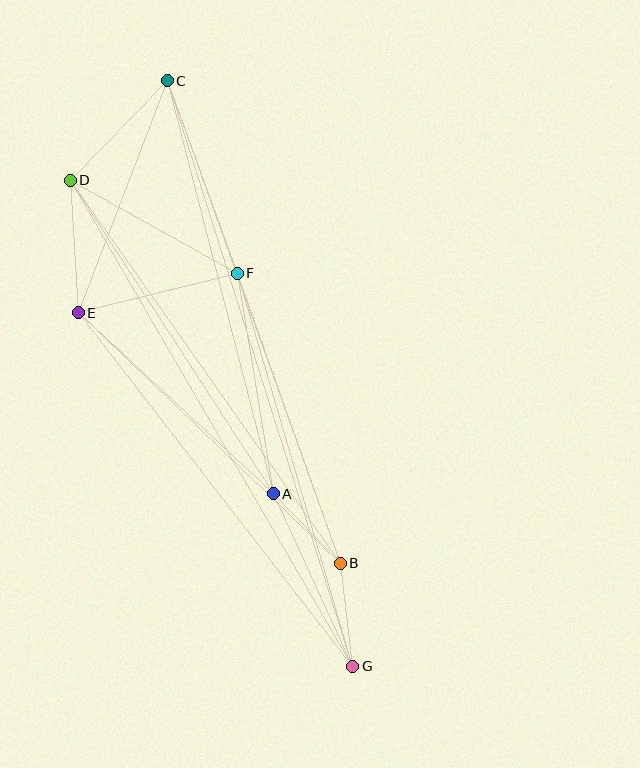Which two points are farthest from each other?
Points C and G are farthest from each other.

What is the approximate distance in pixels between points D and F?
The distance between D and F is approximately 191 pixels.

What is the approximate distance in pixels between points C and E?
The distance between C and E is approximately 248 pixels.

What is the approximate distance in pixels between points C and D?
The distance between C and D is approximately 139 pixels.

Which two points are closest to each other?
Points A and B are closest to each other.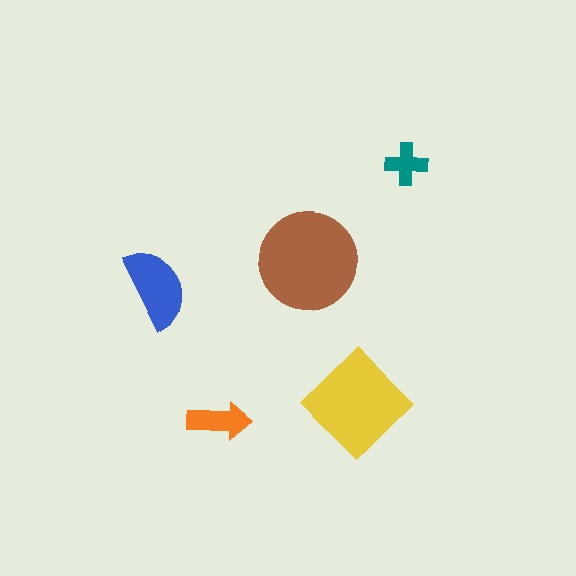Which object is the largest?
The brown circle.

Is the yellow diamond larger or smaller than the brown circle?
Smaller.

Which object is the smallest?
The teal cross.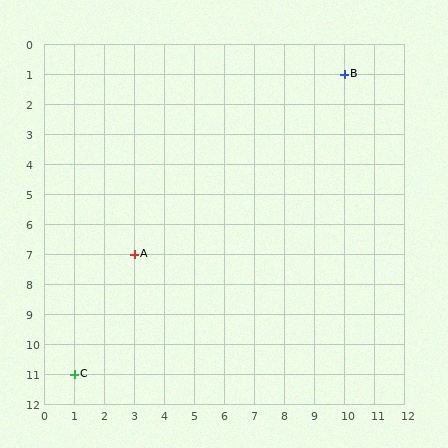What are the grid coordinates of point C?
Point C is at grid coordinates (1, 11).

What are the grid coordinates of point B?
Point B is at grid coordinates (10, 1).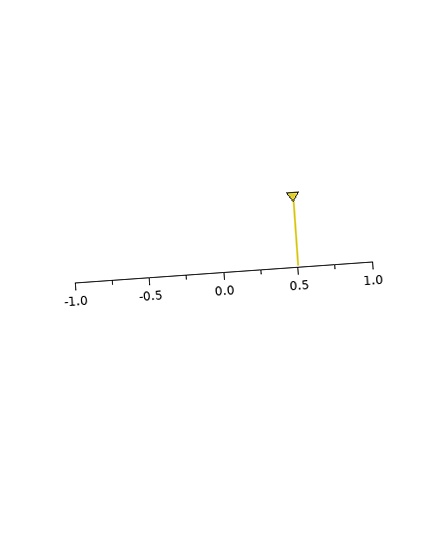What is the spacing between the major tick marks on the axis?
The major ticks are spaced 0.5 apart.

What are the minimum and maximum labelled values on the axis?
The axis runs from -1.0 to 1.0.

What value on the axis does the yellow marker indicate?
The marker indicates approximately 0.5.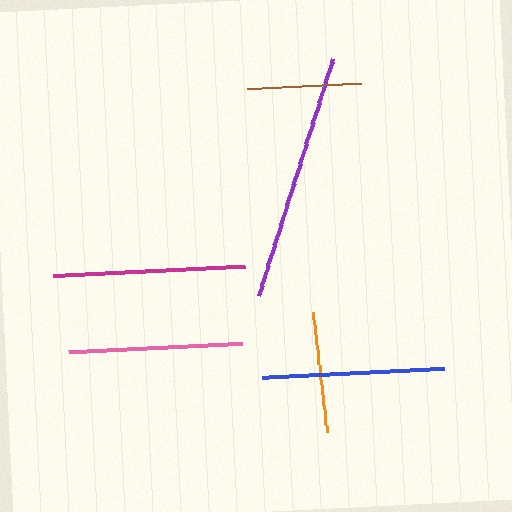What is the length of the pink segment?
The pink segment is approximately 174 pixels long.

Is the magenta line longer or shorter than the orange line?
The magenta line is longer than the orange line.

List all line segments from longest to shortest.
From longest to shortest: purple, magenta, blue, pink, orange, brown.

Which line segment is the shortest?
The brown line is the shortest at approximately 114 pixels.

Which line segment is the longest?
The purple line is the longest at approximately 248 pixels.